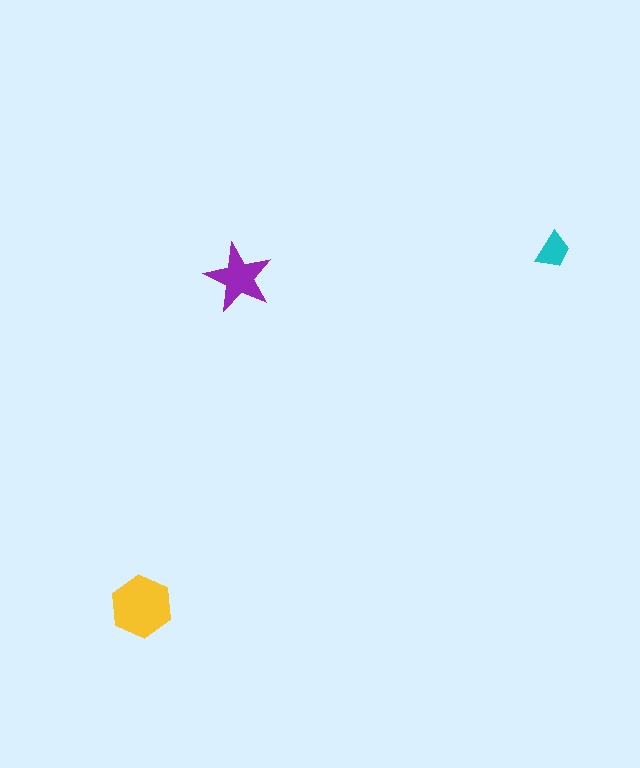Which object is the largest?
The yellow hexagon.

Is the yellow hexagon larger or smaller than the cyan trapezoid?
Larger.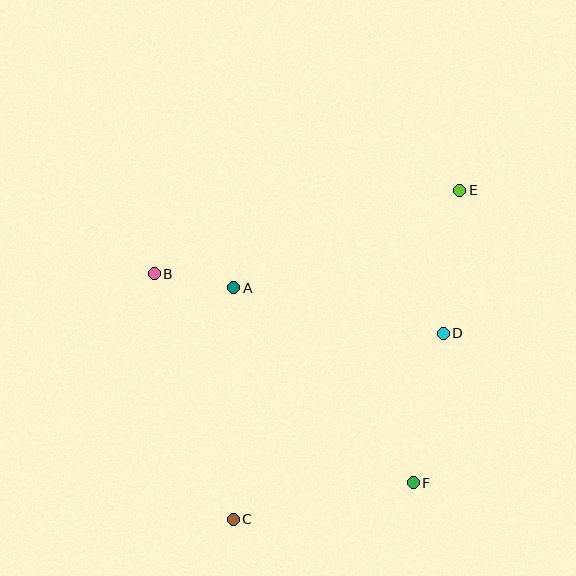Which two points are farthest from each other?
Points C and E are farthest from each other.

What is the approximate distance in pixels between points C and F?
The distance between C and F is approximately 184 pixels.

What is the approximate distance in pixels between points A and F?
The distance between A and F is approximately 265 pixels.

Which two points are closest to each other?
Points A and B are closest to each other.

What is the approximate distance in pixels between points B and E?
The distance between B and E is approximately 316 pixels.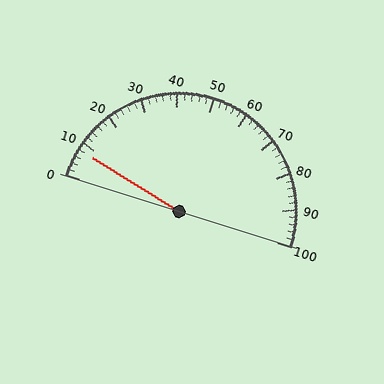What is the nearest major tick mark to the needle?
The nearest major tick mark is 10.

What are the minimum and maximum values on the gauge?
The gauge ranges from 0 to 100.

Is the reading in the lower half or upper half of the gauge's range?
The reading is in the lower half of the range (0 to 100).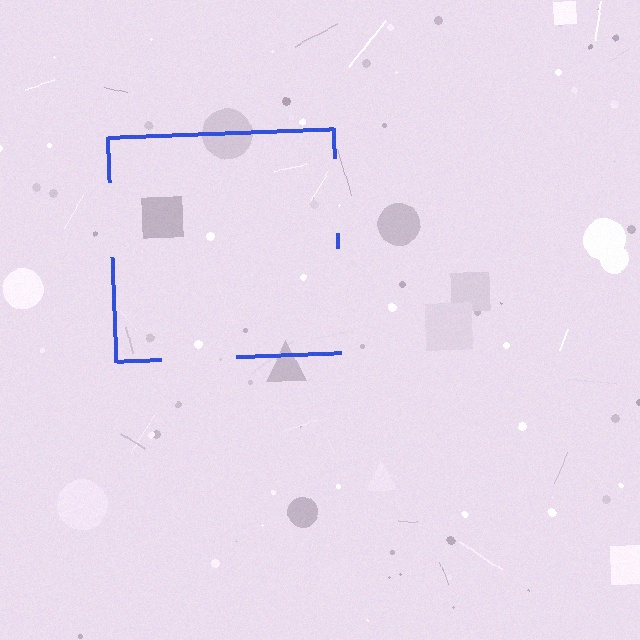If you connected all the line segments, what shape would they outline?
They would outline a square.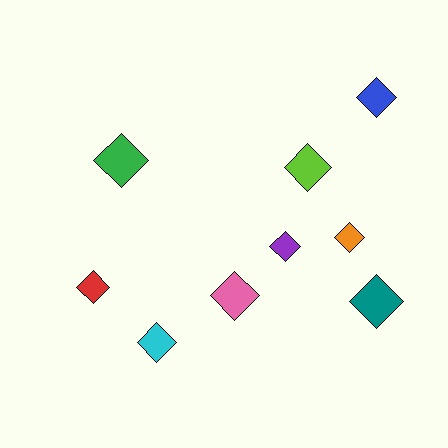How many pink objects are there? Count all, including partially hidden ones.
There is 1 pink object.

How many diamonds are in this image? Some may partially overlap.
There are 9 diamonds.